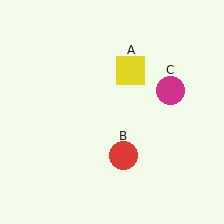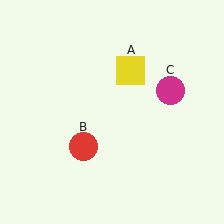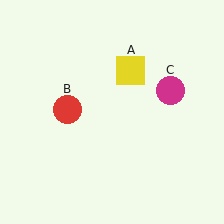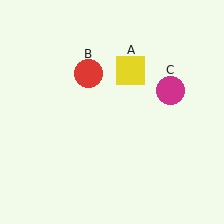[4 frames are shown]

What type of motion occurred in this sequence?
The red circle (object B) rotated clockwise around the center of the scene.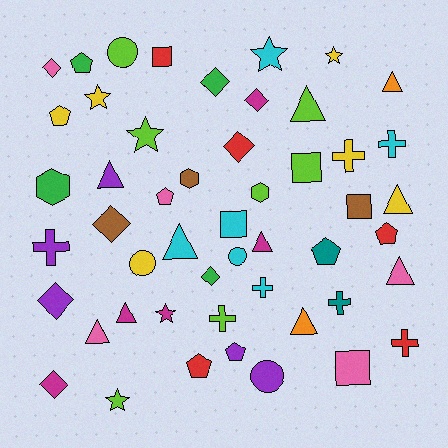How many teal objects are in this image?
There are 2 teal objects.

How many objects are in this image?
There are 50 objects.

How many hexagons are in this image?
There are 3 hexagons.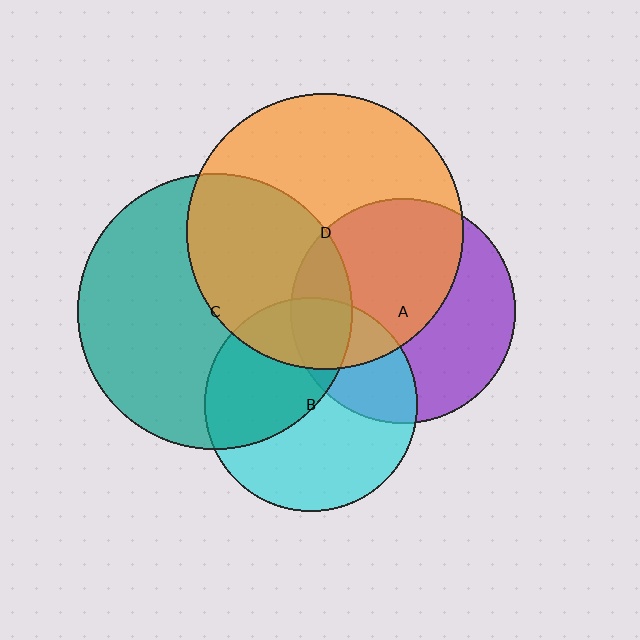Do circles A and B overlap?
Yes.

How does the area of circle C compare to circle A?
Approximately 1.5 times.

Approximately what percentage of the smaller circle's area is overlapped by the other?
Approximately 30%.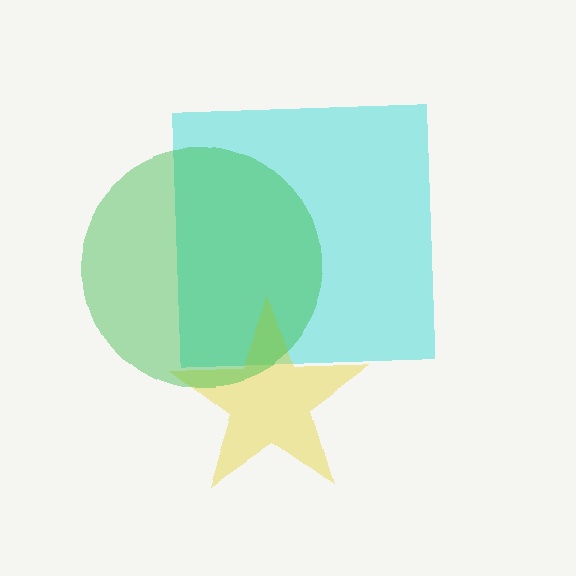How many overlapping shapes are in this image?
There are 3 overlapping shapes in the image.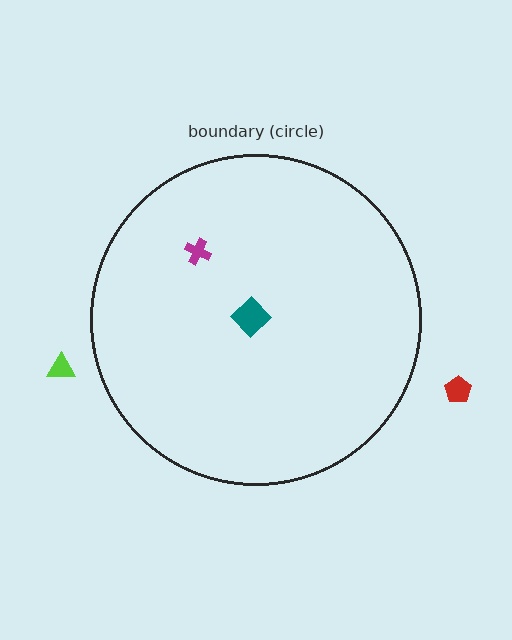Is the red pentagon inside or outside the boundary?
Outside.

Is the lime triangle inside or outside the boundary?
Outside.